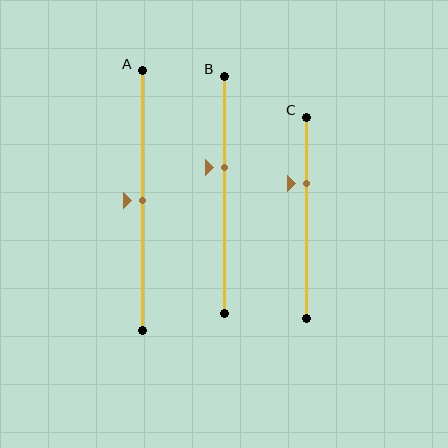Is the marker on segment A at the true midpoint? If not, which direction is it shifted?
Yes, the marker on segment A is at the true midpoint.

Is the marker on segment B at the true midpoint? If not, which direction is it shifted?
No, the marker on segment B is shifted upward by about 12% of the segment length.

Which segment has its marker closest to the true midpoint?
Segment A has its marker closest to the true midpoint.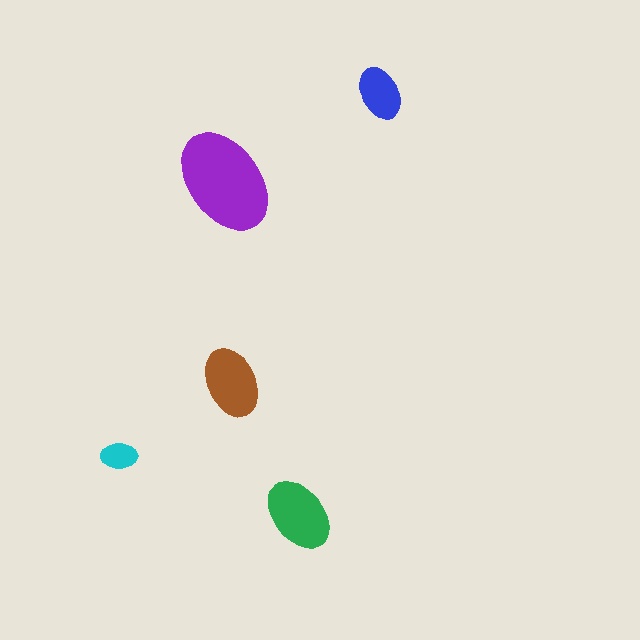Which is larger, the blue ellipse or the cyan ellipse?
The blue one.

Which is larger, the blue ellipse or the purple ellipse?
The purple one.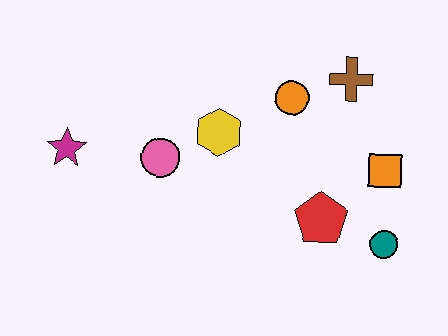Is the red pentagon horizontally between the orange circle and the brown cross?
Yes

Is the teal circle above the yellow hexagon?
No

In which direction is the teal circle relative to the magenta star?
The teal circle is to the right of the magenta star.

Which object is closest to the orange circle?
The brown cross is closest to the orange circle.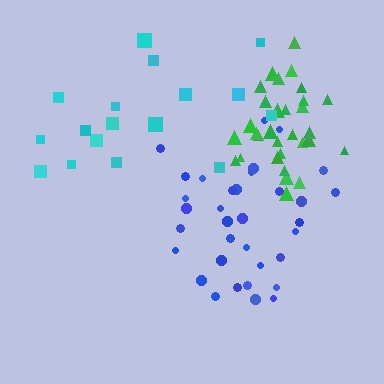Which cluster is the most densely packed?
Green.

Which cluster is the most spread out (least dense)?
Cyan.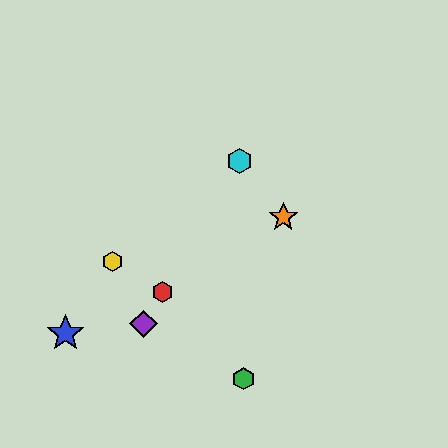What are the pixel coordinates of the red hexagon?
The red hexagon is at (162, 292).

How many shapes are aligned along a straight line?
3 shapes (the red hexagon, the purple diamond, the cyan hexagon) are aligned along a straight line.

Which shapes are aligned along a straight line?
The red hexagon, the purple diamond, the cyan hexagon are aligned along a straight line.